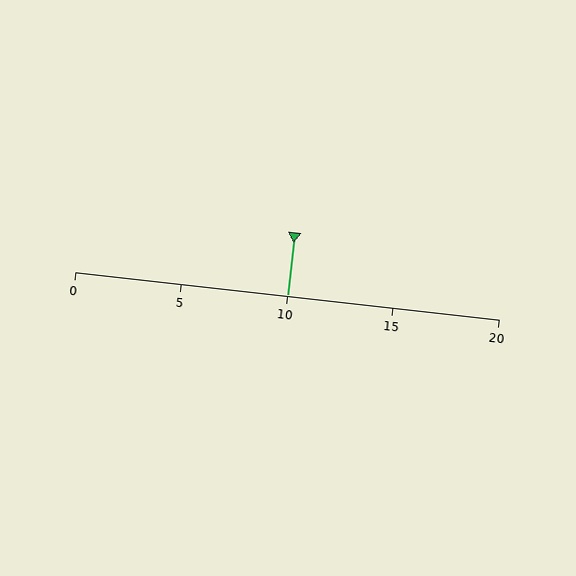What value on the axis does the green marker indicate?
The marker indicates approximately 10.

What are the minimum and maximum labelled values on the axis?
The axis runs from 0 to 20.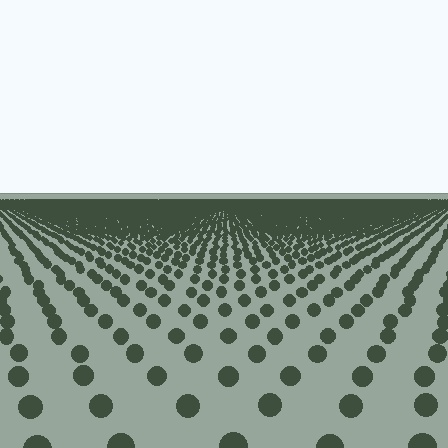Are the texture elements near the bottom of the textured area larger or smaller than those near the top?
Larger. Near the bottom, elements are closer to the viewer and appear at a bigger on-screen size.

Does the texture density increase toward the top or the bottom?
Density increases toward the top.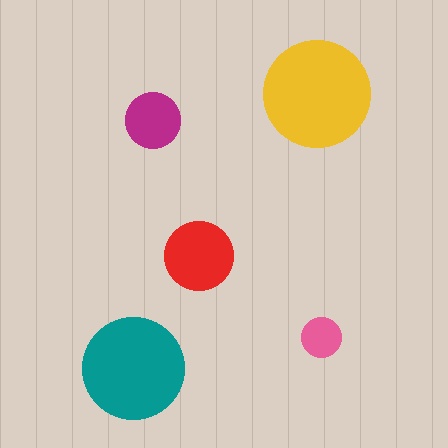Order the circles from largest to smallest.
the yellow one, the teal one, the red one, the magenta one, the pink one.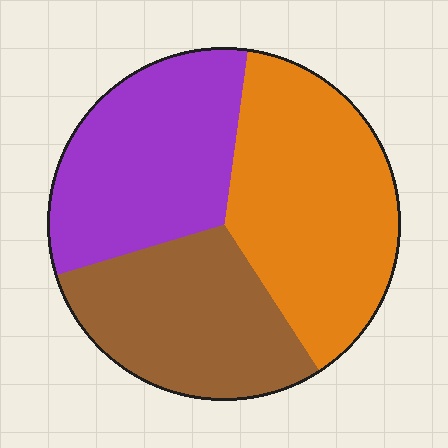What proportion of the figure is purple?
Purple takes up about one third (1/3) of the figure.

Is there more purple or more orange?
Orange.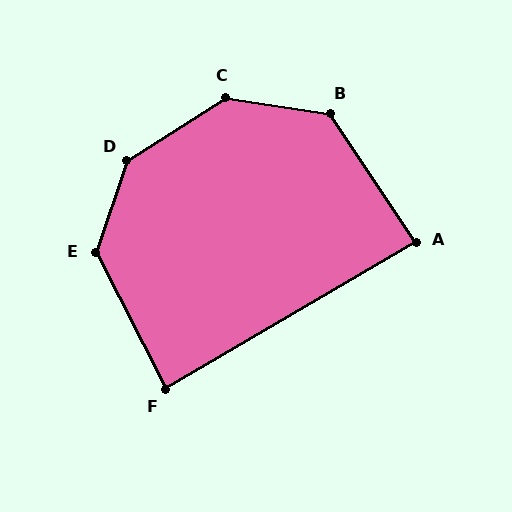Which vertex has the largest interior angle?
D, at approximately 141 degrees.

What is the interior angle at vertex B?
Approximately 132 degrees (obtuse).